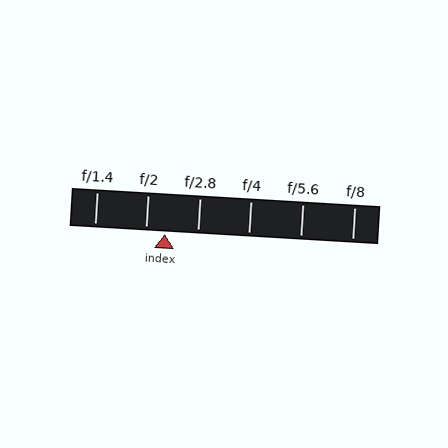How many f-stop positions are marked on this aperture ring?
There are 6 f-stop positions marked.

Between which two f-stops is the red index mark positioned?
The index mark is between f/2 and f/2.8.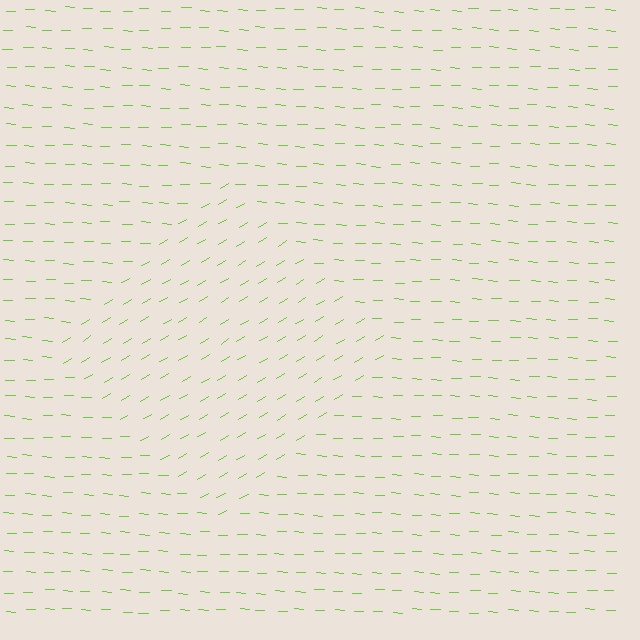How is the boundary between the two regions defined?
The boundary is defined purely by a change in line orientation (approximately 34 degrees difference). All lines are the same color and thickness.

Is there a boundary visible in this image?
Yes, there is a texture boundary formed by a change in line orientation.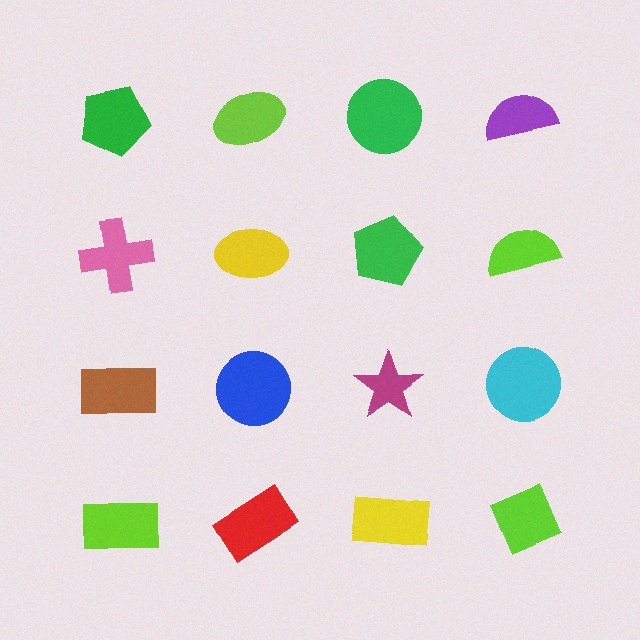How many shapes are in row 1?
4 shapes.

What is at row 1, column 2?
A lime ellipse.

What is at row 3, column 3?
A magenta star.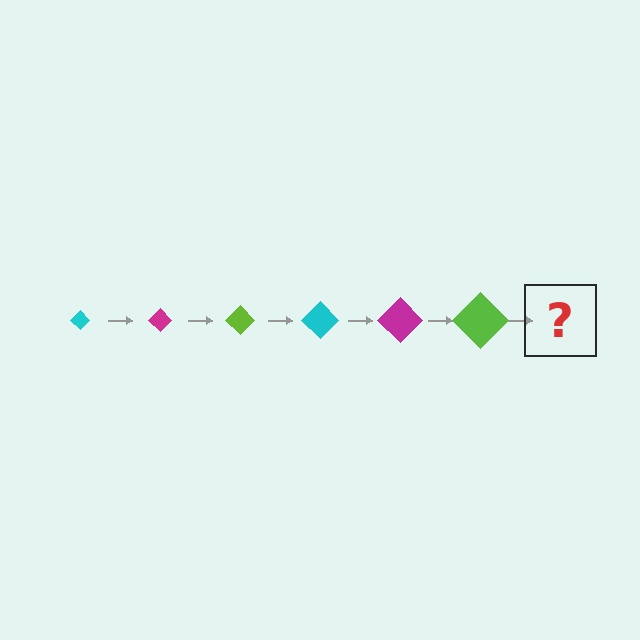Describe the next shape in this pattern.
It should be a cyan diamond, larger than the previous one.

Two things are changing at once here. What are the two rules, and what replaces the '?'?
The two rules are that the diamond grows larger each step and the color cycles through cyan, magenta, and lime. The '?' should be a cyan diamond, larger than the previous one.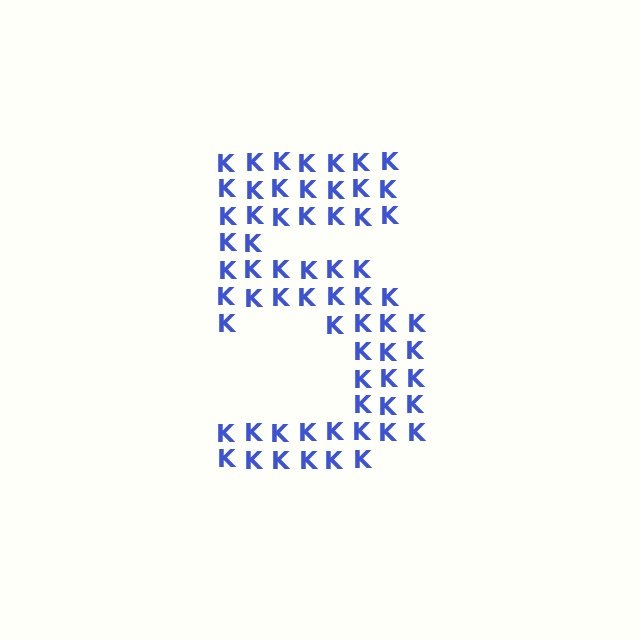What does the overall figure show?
The overall figure shows the digit 5.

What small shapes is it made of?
It is made of small letter K's.